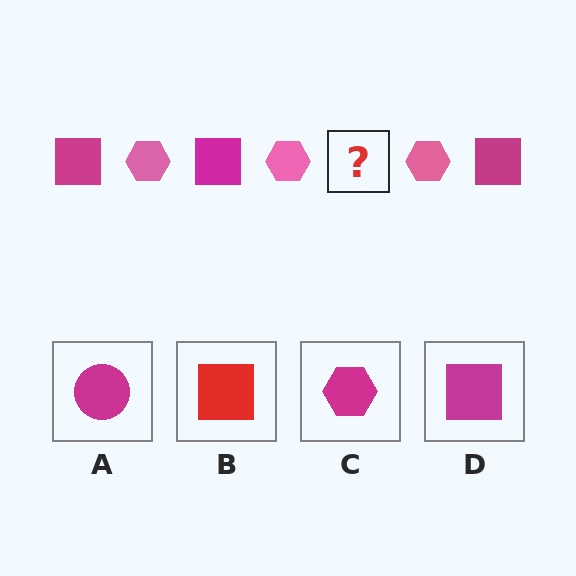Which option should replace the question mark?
Option D.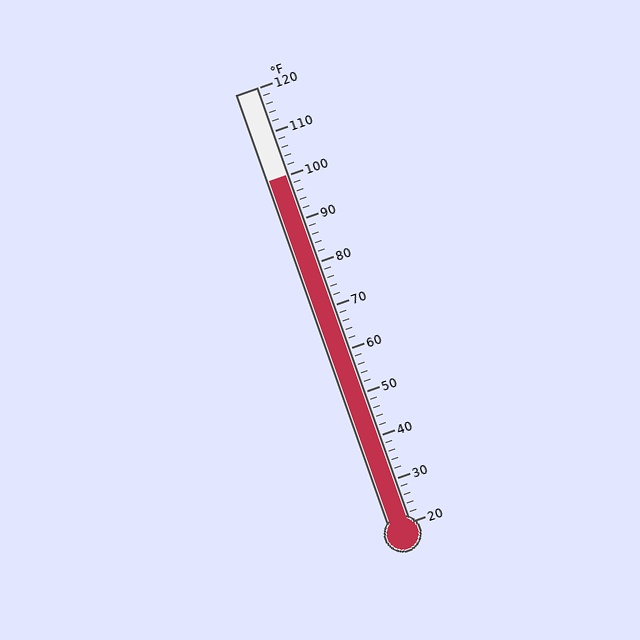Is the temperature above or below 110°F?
The temperature is below 110°F.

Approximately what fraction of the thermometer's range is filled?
The thermometer is filled to approximately 80% of its range.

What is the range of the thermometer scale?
The thermometer scale ranges from 20°F to 120°F.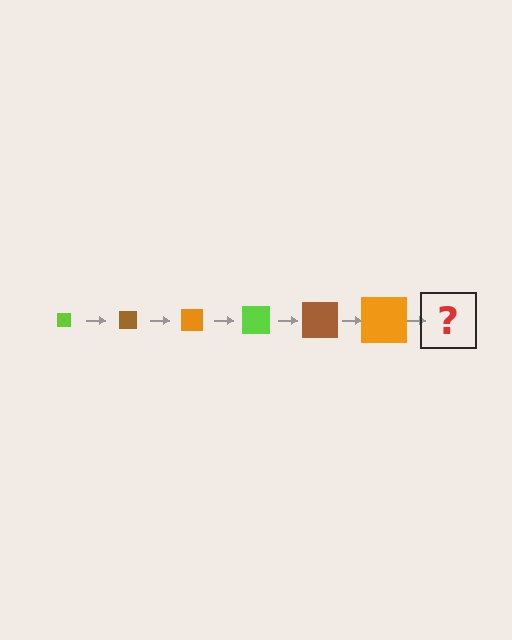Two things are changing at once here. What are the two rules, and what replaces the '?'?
The two rules are that the square grows larger each step and the color cycles through lime, brown, and orange. The '?' should be a lime square, larger than the previous one.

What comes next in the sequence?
The next element should be a lime square, larger than the previous one.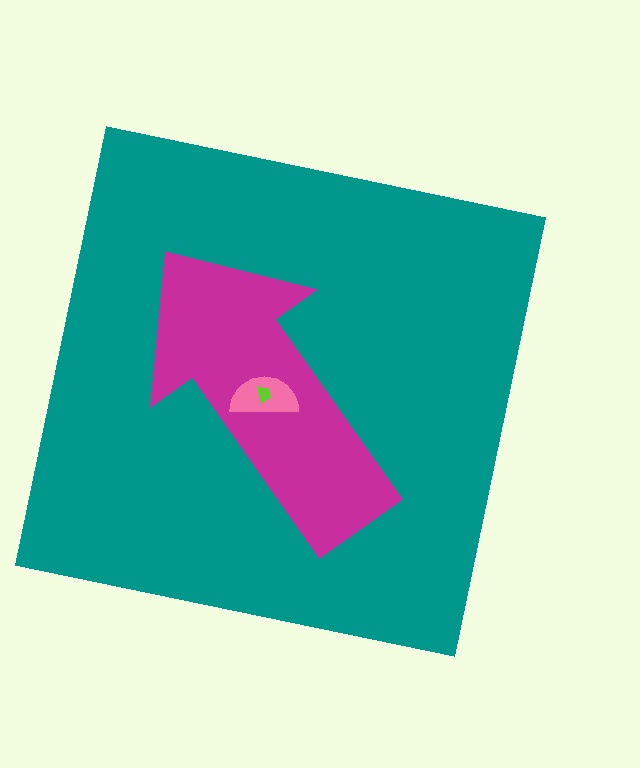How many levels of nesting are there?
4.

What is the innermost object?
The lime trapezoid.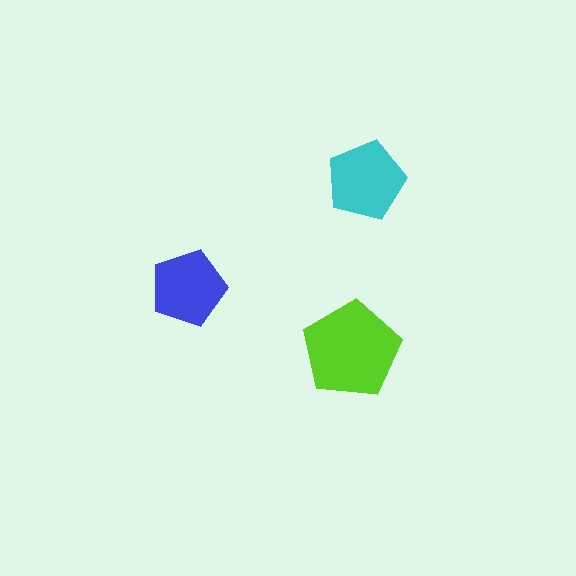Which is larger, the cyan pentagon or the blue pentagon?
The cyan one.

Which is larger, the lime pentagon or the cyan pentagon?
The lime one.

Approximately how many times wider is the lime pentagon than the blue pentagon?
About 1.5 times wider.